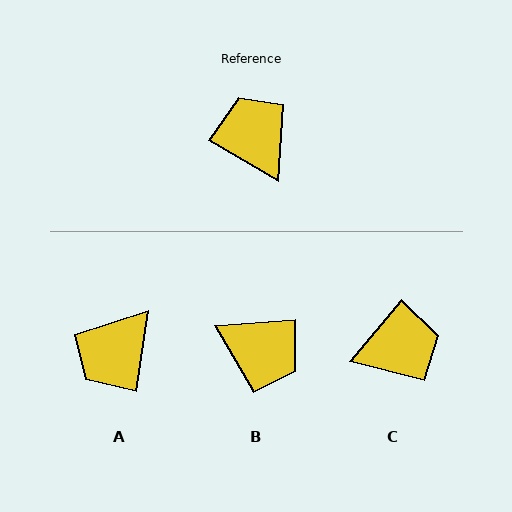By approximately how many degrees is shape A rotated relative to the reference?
Approximately 112 degrees counter-clockwise.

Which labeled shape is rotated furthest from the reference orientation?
B, about 145 degrees away.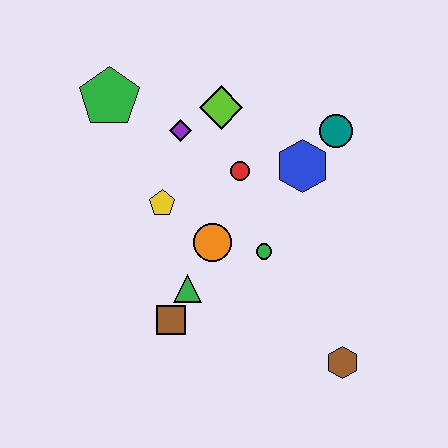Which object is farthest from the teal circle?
The brown square is farthest from the teal circle.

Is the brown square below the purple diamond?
Yes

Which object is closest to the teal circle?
The blue hexagon is closest to the teal circle.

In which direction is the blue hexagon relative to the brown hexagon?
The blue hexagon is above the brown hexagon.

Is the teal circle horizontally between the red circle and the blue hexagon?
No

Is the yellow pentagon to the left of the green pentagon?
No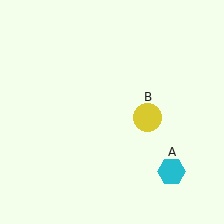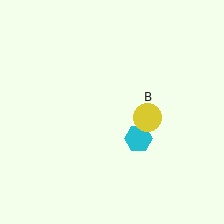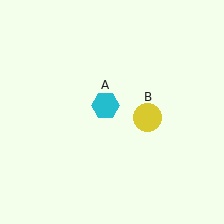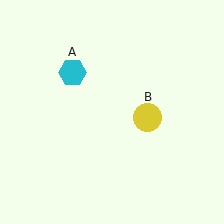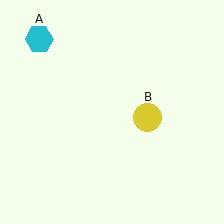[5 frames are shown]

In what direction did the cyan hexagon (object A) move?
The cyan hexagon (object A) moved up and to the left.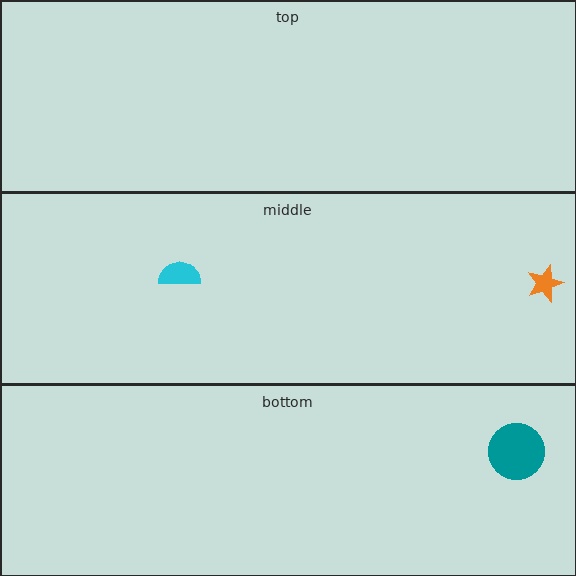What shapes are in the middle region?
The cyan semicircle, the orange star.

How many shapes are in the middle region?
2.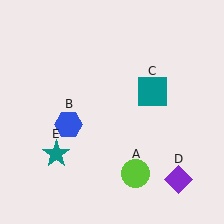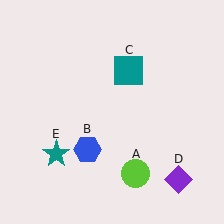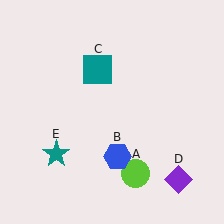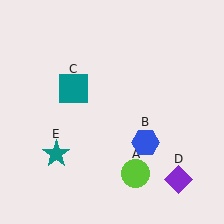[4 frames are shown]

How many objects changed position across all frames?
2 objects changed position: blue hexagon (object B), teal square (object C).